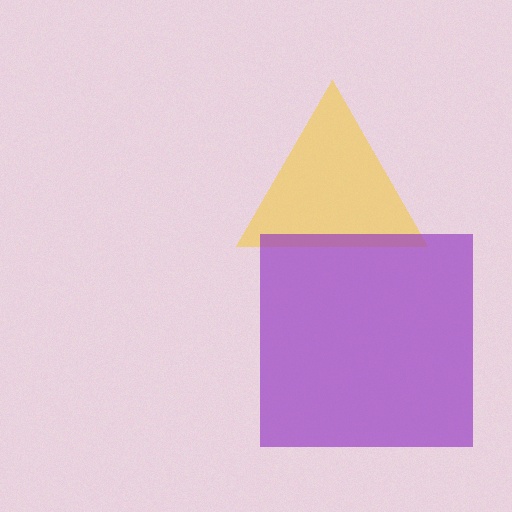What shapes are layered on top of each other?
The layered shapes are: a yellow triangle, a purple square.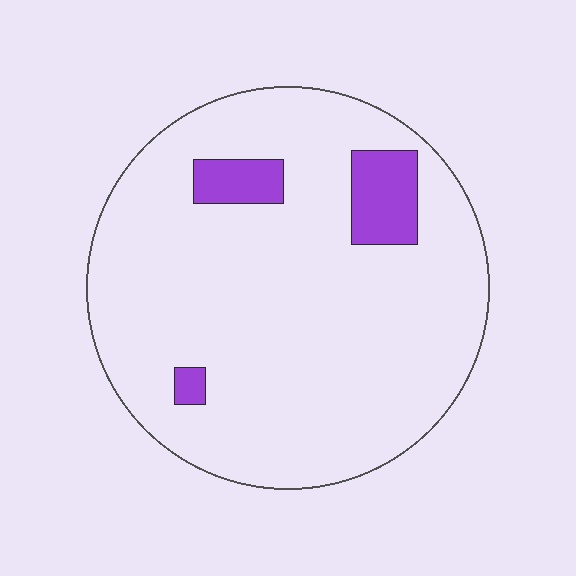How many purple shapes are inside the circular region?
3.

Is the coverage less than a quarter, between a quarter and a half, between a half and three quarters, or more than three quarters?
Less than a quarter.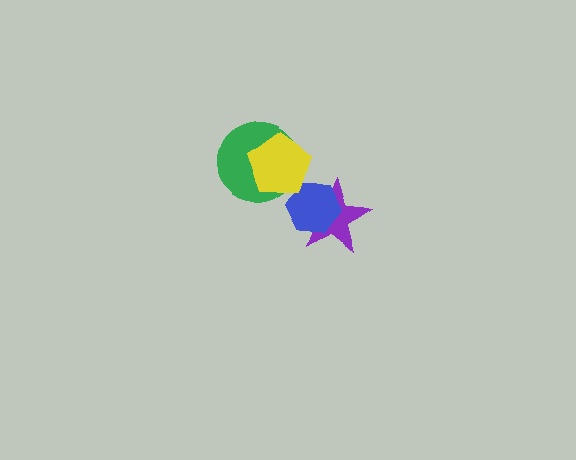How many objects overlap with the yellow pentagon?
2 objects overlap with the yellow pentagon.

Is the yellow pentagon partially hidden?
No, no other shape covers it.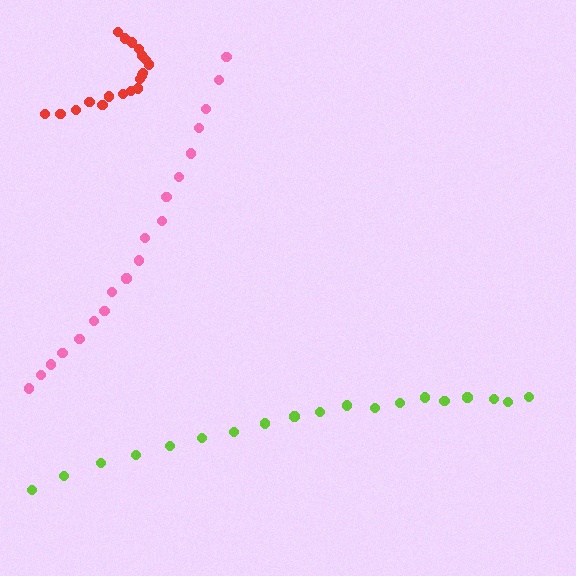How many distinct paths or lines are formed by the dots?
There are 3 distinct paths.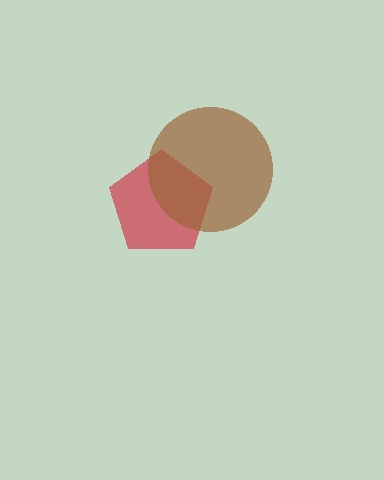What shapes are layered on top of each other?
The layered shapes are: a red pentagon, a brown circle.